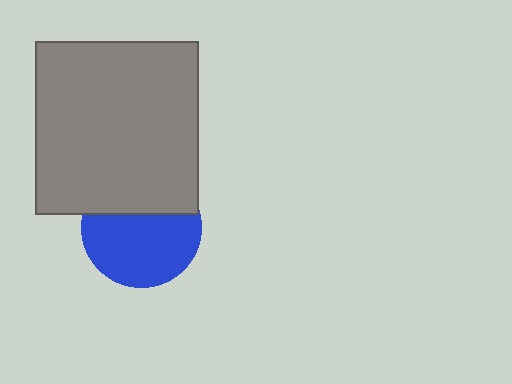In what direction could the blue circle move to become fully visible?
The blue circle could move down. That would shift it out from behind the gray rectangle entirely.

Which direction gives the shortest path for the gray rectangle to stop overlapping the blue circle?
Moving up gives the shortest separation.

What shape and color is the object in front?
The object in front is a gray rectangle.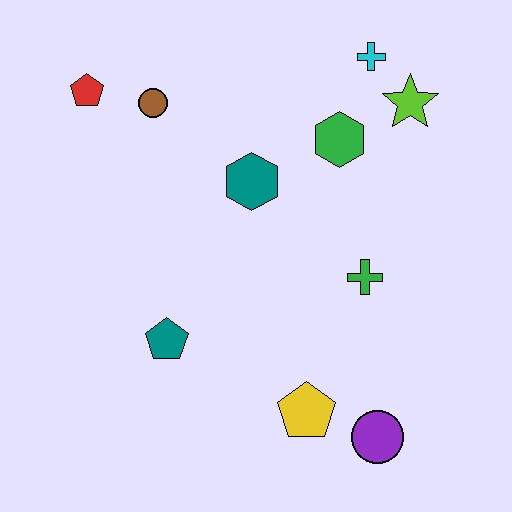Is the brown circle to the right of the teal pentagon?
No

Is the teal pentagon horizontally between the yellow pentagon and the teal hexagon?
No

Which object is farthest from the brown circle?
The purple circle is farthest from the brown circle.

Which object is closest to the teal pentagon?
The yellow pentagon is closest to the teal pentagon.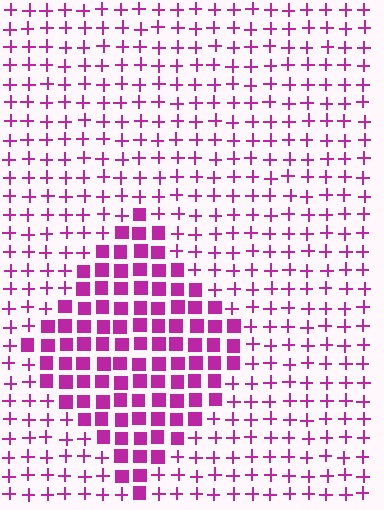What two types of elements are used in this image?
The image uses squares inside the diamond region and plus signs outside it.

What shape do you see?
I see a diamond.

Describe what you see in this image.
The image is filled with small magenta elements arranged in a uniform grid. A diamond-shaped region contains squares, while the surrounding area contains plus signs. The boundary is defined purely by the change in element shape.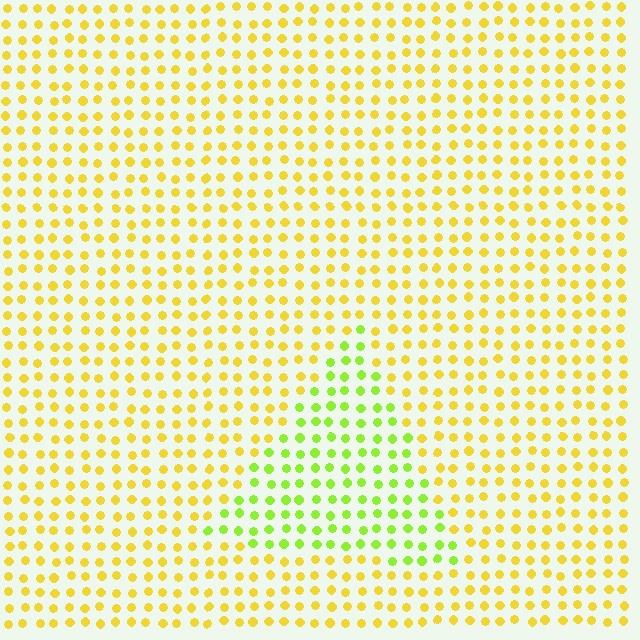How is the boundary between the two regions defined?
The boundary is defined purely by a slight shift in hue (about 40 degrees). Spacing, size, and orientation are identical on both sides.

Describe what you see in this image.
The image is filled with small yellow elements in a uniform arrangement. A triangle-shaped region is visible where the elements are tinted to a slightly different hue, forming a subtle color boundary.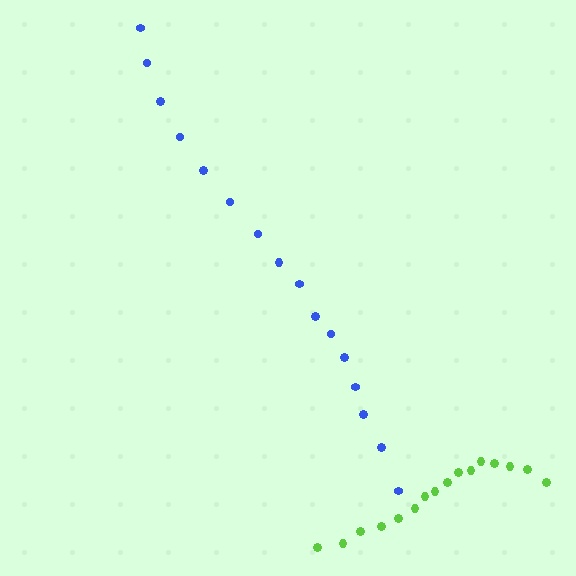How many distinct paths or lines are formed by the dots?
There are 2 distinct paths.